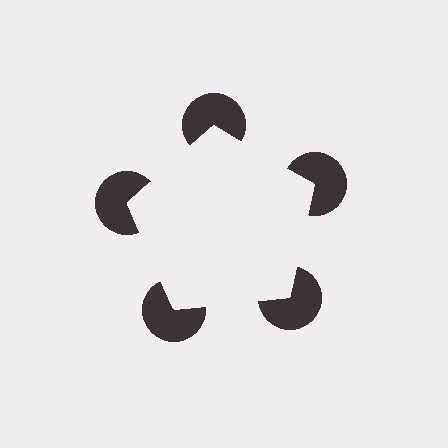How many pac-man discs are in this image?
There are 5 — one at each vertex of the illusory pentagon.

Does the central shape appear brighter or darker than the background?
It typically appears slightly brighter than the background, even though no actual brightness change is drawn.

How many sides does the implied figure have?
5 sides.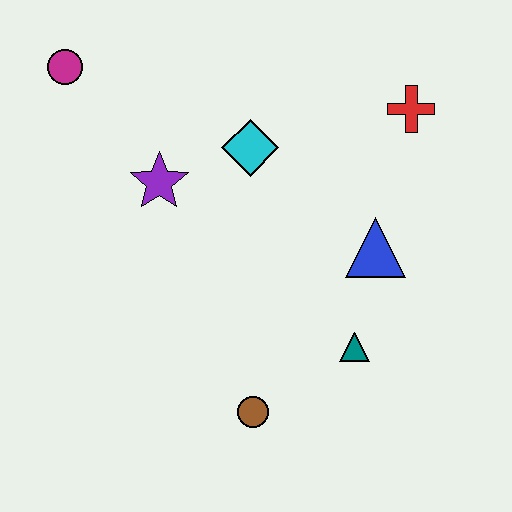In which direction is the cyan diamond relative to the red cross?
The cyan diamond is to the left of the red cross.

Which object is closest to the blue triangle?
The teal triangle is closest to the blue triangle.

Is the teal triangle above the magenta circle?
No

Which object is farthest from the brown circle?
The magenta circle is farthest from the brown circle.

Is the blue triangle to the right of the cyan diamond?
Yes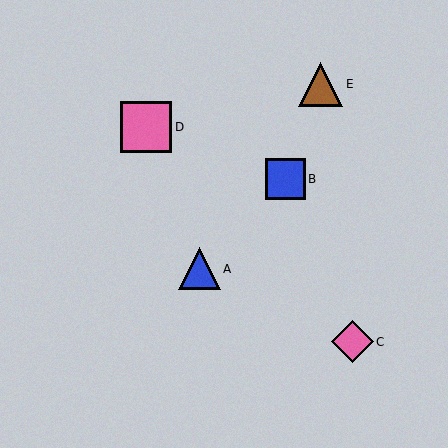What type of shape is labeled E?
Shape E is a brown triangle.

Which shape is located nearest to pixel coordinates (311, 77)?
The brown triangle (labeled E) at (320, 84) is nearest to that location.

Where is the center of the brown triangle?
The center of the brown triangle is at (320, 84).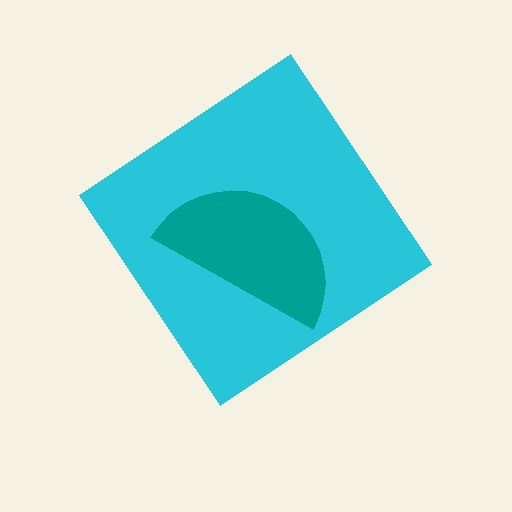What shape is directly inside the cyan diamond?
The teal semicircle.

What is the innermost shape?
The teal semicircle.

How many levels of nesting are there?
2.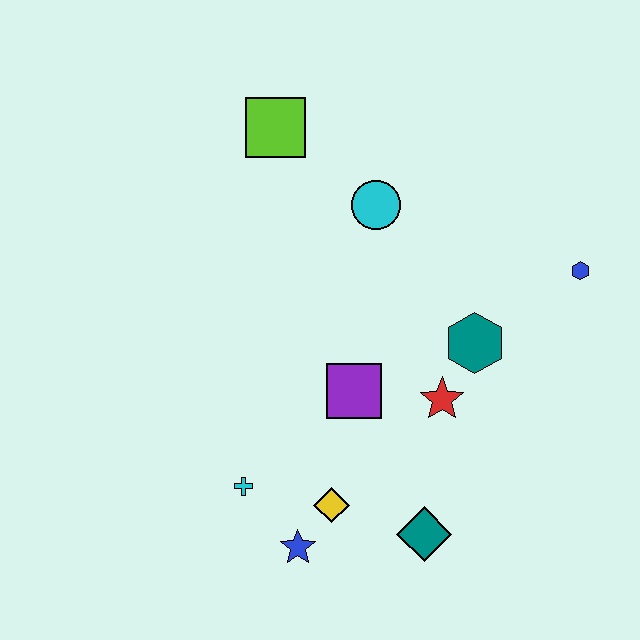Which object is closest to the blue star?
The yellow diamond is closest to the blue star.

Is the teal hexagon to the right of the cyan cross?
Yes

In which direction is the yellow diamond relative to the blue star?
The yellow diamond is above the blue star.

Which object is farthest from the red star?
The lime square is farthest from the red star.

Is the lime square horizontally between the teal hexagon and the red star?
No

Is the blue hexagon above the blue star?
Yes